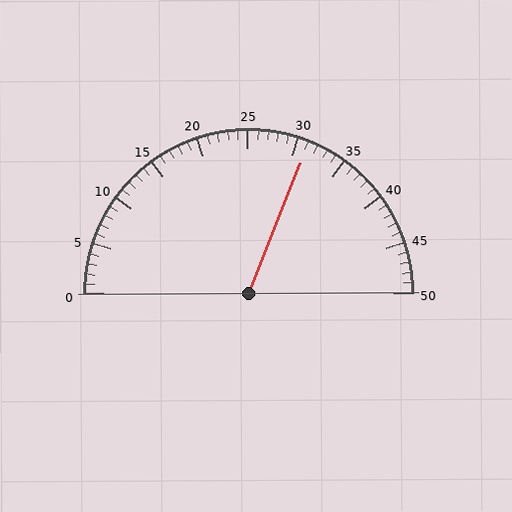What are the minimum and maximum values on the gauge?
The gauge ranges from 0 to 50.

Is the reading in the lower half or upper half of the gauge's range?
The reading is in the upper half of the range (0 to 50).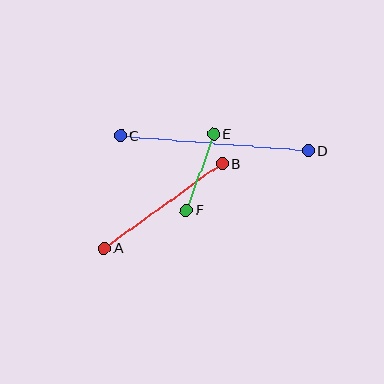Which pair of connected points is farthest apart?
Points C and D are farthest apart.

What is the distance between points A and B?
The distance is approximately 145 pixels.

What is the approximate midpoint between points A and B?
The midpoint is at approximately (163, 206) pixels.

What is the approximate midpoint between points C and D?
The midpoint is at approximately (215, 143) pixels.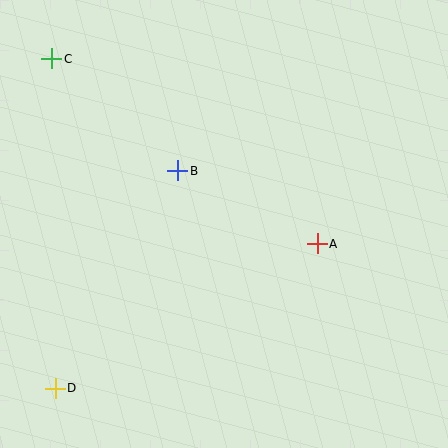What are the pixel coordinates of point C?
Point C is at (52, 59).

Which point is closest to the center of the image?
Point B at (178, 171) is closest to the center.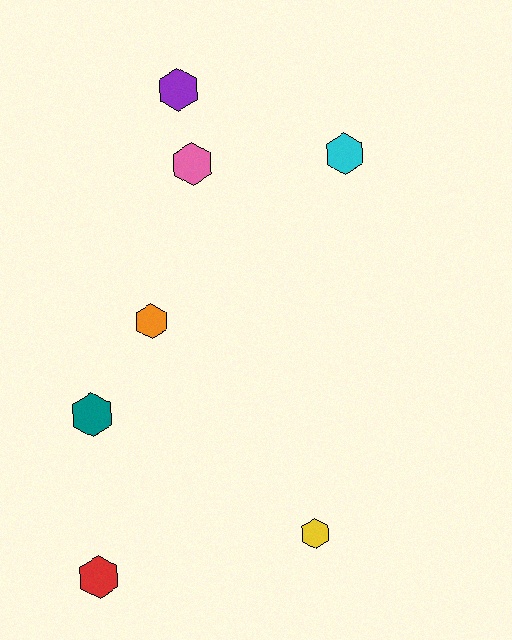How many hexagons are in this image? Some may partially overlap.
There are 7 hexagons.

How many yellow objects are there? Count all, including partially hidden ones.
There is 1 yellow object.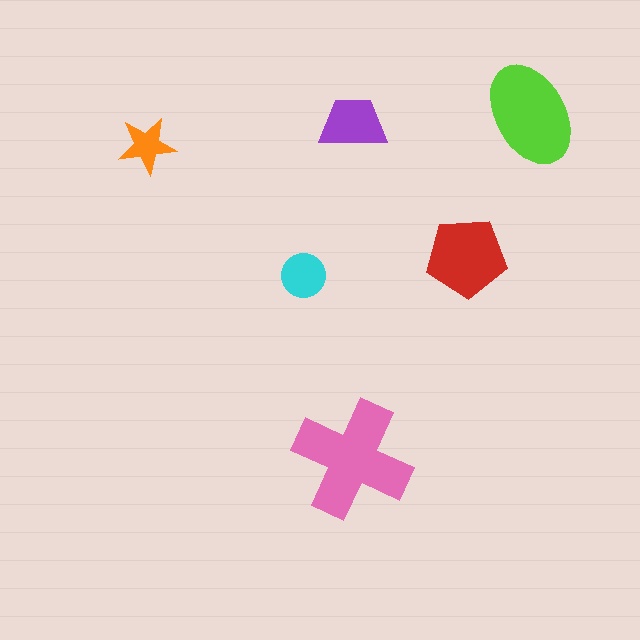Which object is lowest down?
The pink cross is bottommost.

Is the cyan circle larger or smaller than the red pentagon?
Smaller.